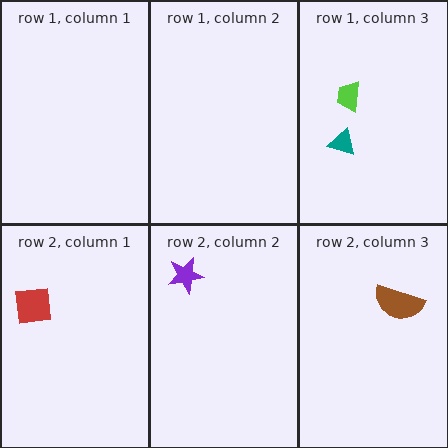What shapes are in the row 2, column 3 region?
The brown semicircle.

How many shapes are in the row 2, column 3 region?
1.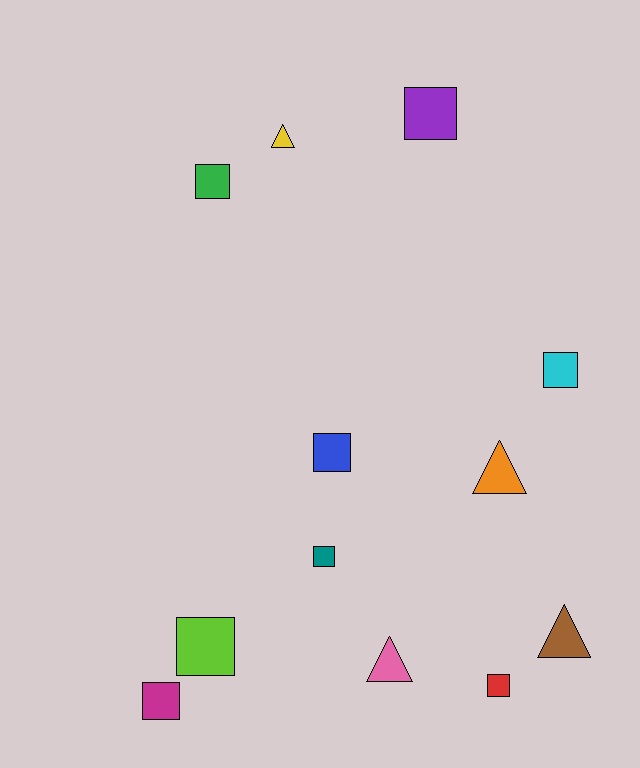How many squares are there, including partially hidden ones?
There are 8 squares.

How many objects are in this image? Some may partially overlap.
There are 12 objects.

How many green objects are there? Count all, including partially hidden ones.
There is 1 green object.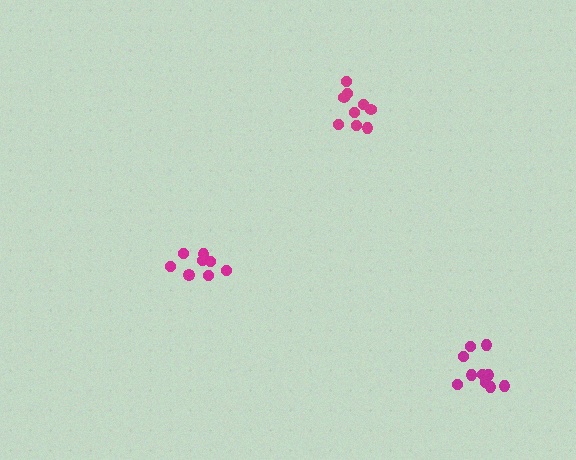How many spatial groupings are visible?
There are 3 spatial groupings.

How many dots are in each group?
Group 1: 9 dots, Group 2: 10 dots, Group 3: 8 dots (27 total).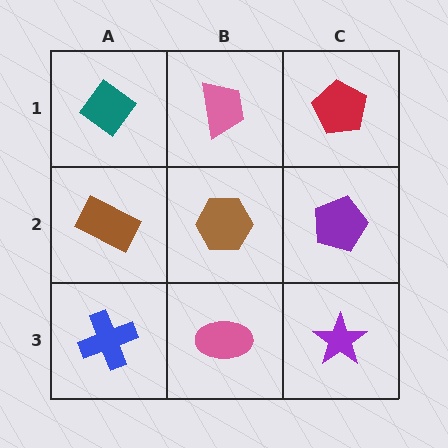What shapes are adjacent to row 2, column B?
A pink trapezoid (row 1, column B), a pink ellipse (row 3, column B), a brown rectangle (row 2, column A), a purple pentagon (row 2, column C).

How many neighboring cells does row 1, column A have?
2.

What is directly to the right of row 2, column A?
A brown hexagon.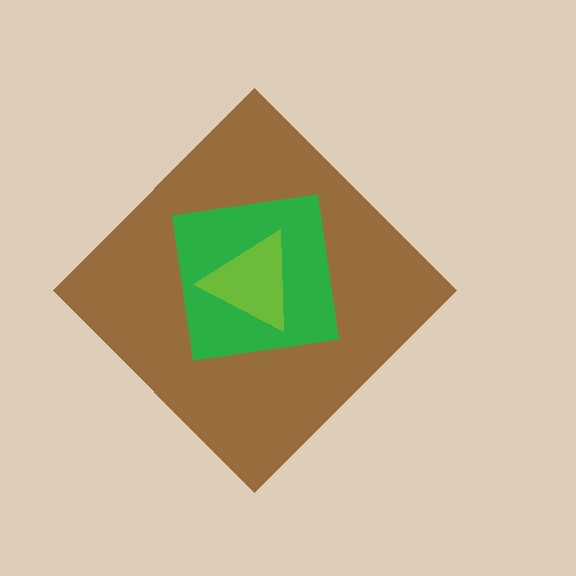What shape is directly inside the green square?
The lime triangle.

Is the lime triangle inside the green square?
Yes.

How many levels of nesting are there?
3.